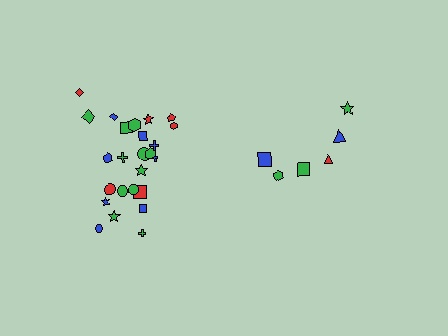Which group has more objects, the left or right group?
The left group.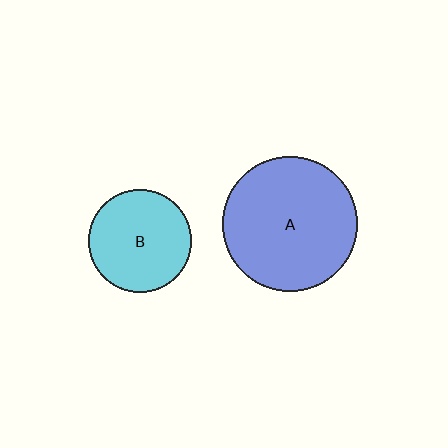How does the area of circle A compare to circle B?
Approximately 1.7 times.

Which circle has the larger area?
Circle A (blue).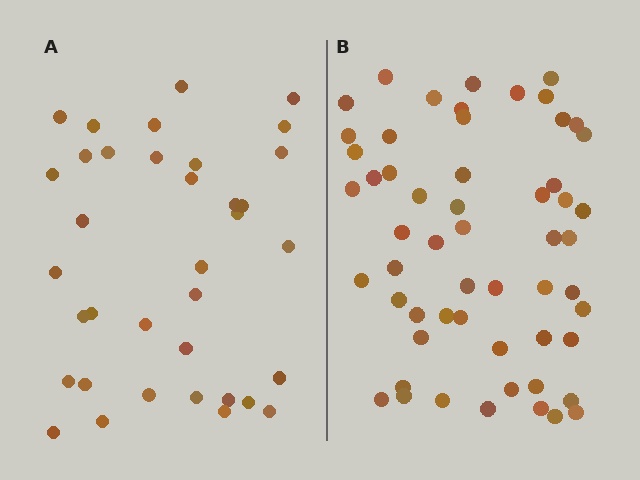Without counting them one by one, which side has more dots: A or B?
Region B (the right region) has more dots.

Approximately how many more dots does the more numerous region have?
Region B has approximately 20 more dots than region A.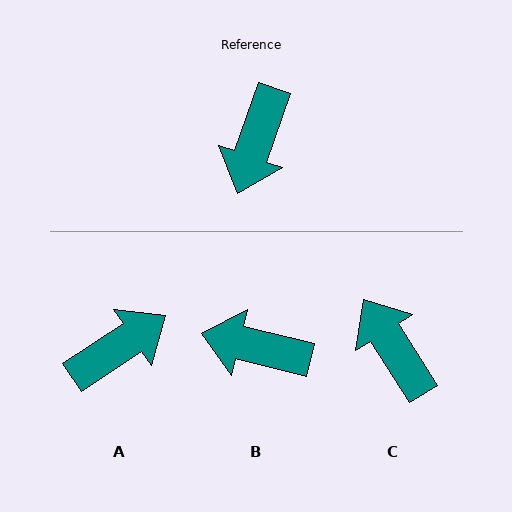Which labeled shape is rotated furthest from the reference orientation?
A, about 143 degrees away.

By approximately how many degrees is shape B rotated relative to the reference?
Approximately 85 degrees clockwise.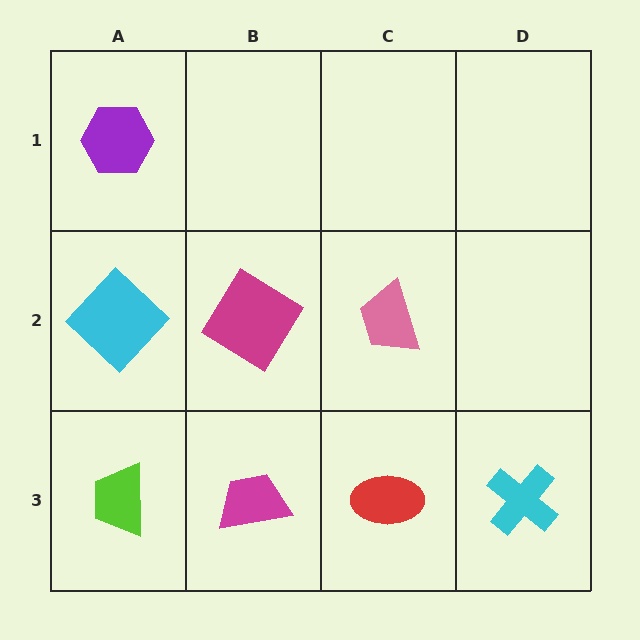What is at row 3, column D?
A cyan cross.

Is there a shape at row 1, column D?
No, that cell is empty.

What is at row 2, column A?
A cyan diamond.